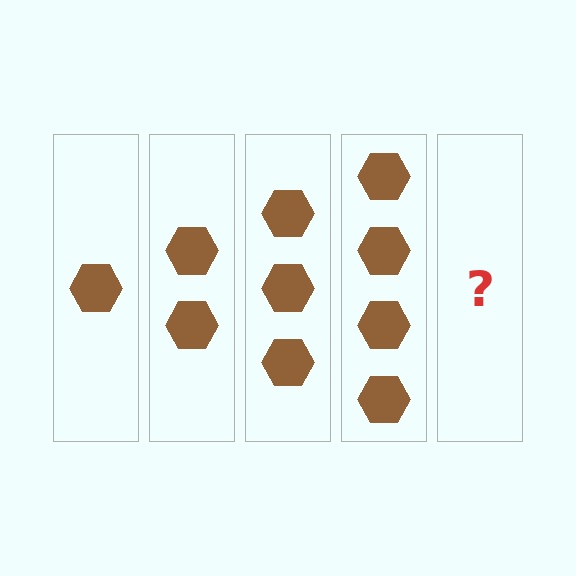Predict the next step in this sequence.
The next step is 5 hexagons.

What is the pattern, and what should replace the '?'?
The pattern is that each step adds one more hexagon. The '?' should be 5 hexagons.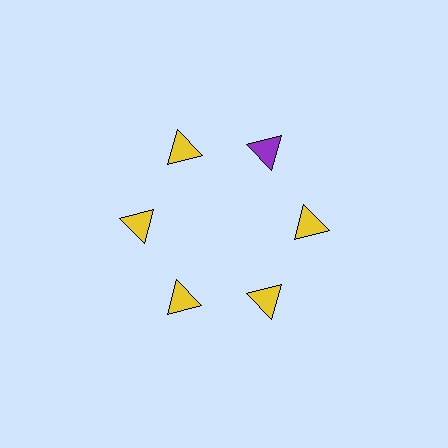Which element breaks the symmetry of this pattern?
The purple triangle at roughly the 1 o'clock position breaks the symmetry. All other shapes are yellow triangles.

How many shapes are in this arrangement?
There are 6 shapes arranged in a ring pattern.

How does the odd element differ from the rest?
It has a different color: purple instead of yellow.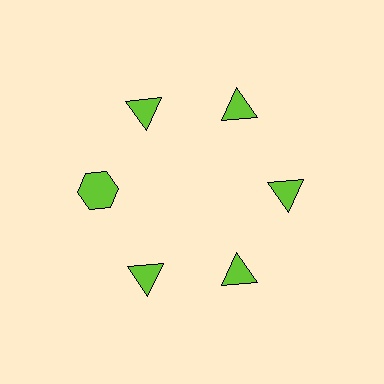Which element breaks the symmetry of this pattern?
The lime hexagon at roughly the 9 o'clock position breaks the symmetry. All other shapes are lime triangles.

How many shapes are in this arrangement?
There are 6 shapes arranged in a ring pattern.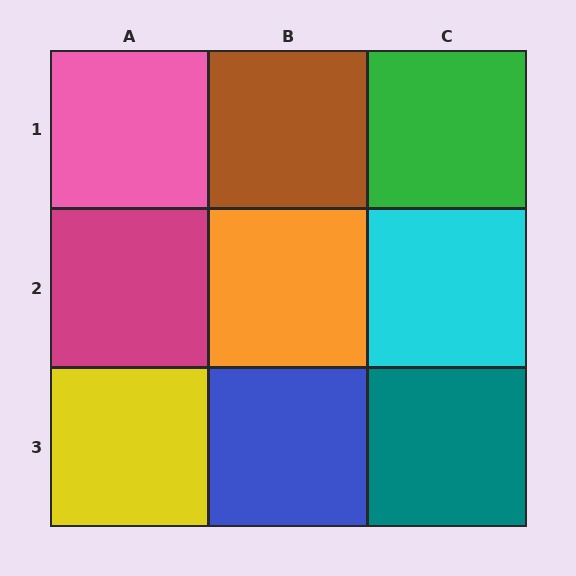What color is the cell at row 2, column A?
Magenta.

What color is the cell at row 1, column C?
Green.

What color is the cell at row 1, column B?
Brown.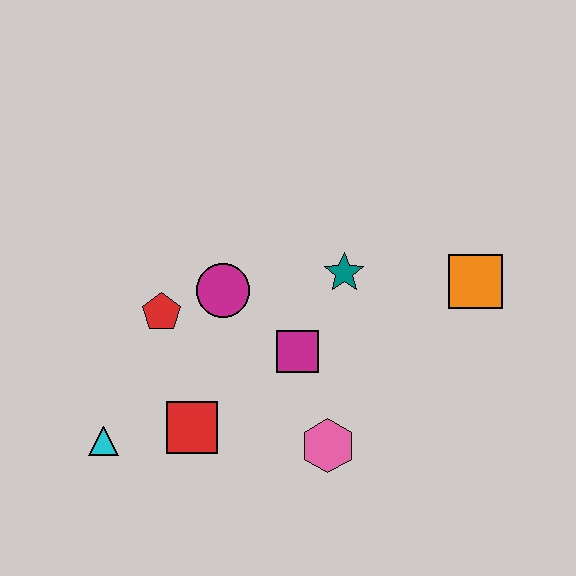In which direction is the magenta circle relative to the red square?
The magenta circle is above the red square.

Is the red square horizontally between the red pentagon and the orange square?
Yes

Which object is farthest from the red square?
The orange square is farthest from the red square.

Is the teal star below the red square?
No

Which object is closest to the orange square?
The teal star is closest to the orange square.